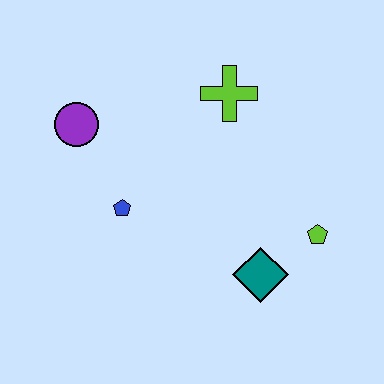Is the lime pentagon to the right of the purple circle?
Yes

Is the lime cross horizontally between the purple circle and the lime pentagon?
Yes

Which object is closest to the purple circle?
The blue pentagon is closest to the purple circle.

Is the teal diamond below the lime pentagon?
Yes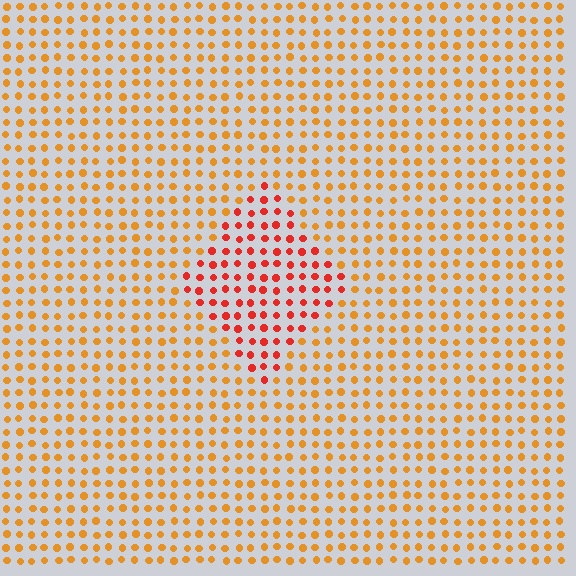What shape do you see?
I see a diamond.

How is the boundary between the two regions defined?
The boundary is defined purely by a slight shift in hue (about 33 degrees). Spacing, size, and orientation are identical on both sides.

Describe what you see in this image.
The image is filled with small orange elements in a uniform arrangement. A diamond-shaped region is visible where the elements are tinted to a slightly different hue, forming a subtle color boundary.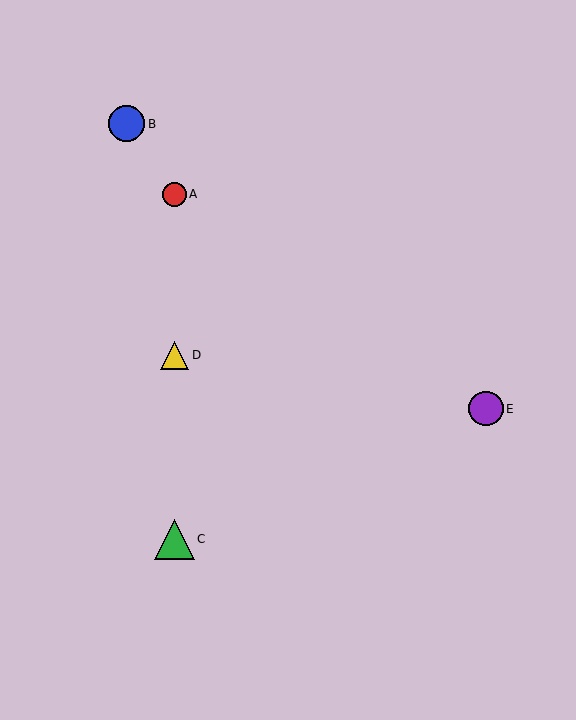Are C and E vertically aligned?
No, C is at x≈175 and E is at x≈486.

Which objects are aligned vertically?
Objects A, C, D are aligned vertically.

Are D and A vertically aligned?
Yes, both are at x≈175.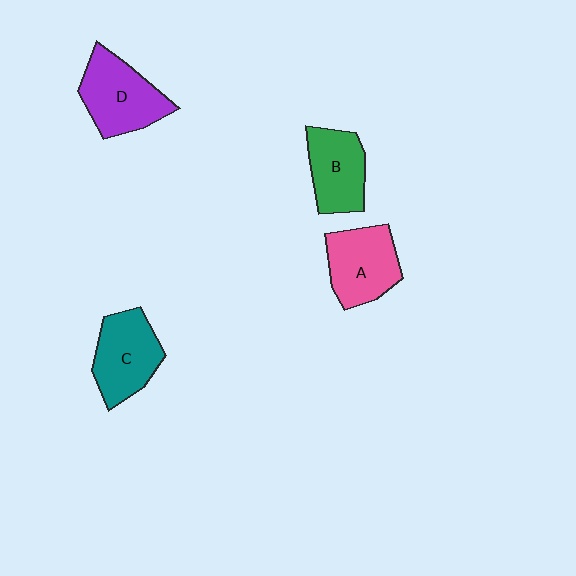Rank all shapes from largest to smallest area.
From largest to smallest: D (purple), C (teal), A (pink), B (green).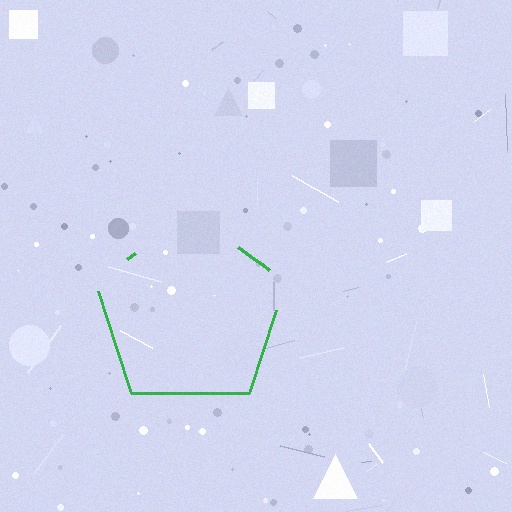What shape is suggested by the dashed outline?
The dashed outline suggests a pentagon.